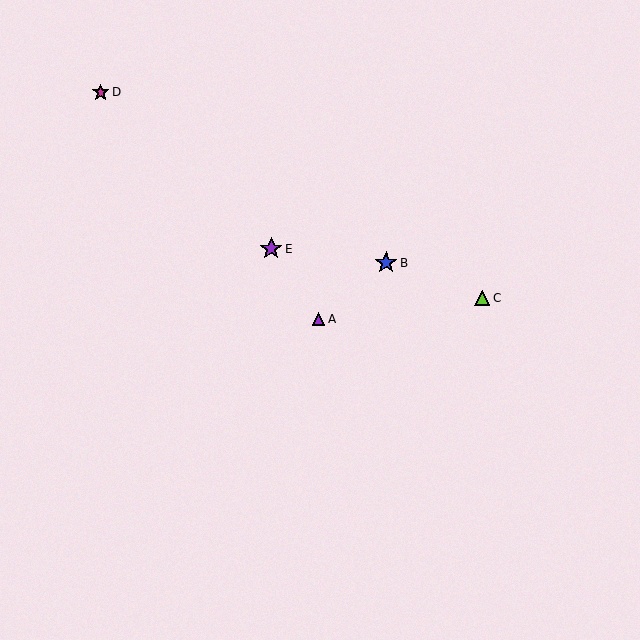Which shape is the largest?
The purple star (labeled E) is the largest.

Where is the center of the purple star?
The center of the purple star is at (271, 249).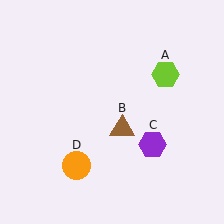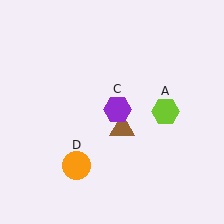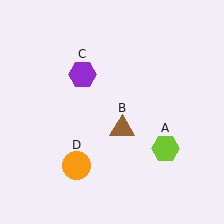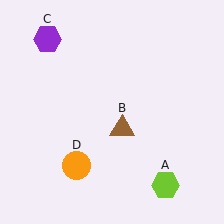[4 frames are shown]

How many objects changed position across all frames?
2 objects changed position: lime hexagon (object A), purple hexagon (object C).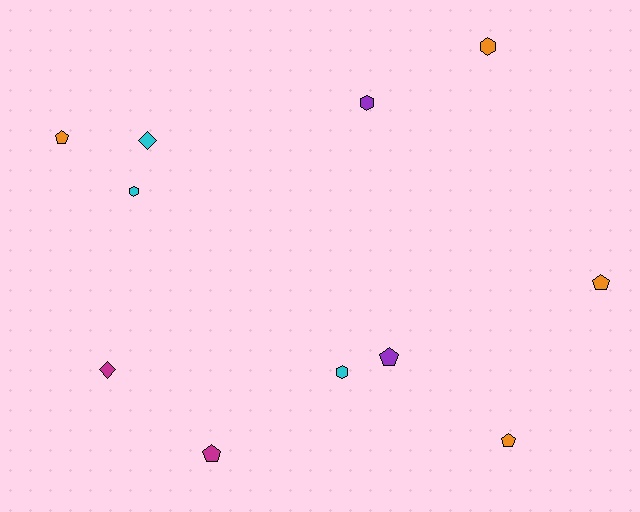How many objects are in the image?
There are 11 objects.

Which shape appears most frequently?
Pentagon, with 5 objects.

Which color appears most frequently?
Orange, with 4 objects.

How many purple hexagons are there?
There is 1 purple hexagon.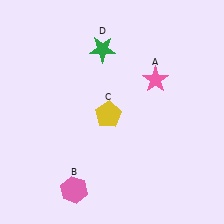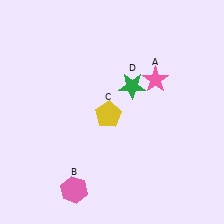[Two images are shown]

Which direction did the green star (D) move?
The green star (D) moved down.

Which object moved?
The green star (D) moved down.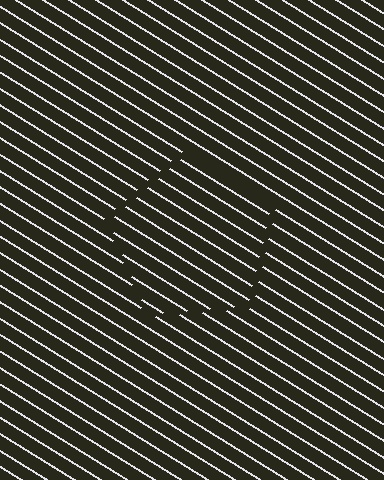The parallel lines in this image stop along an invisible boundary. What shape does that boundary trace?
An illusory pentagon. The interior of the shape contains the same grating, shifted by half a period — the contour is defined by the phase discontinuity where line-ends from the inner and outer gratings abut.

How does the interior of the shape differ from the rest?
The interior of the shape contains the same grating, shifted by half a period — the contour is defined by the phase discontinuity where line-ends from the inner and outer gratings abut.